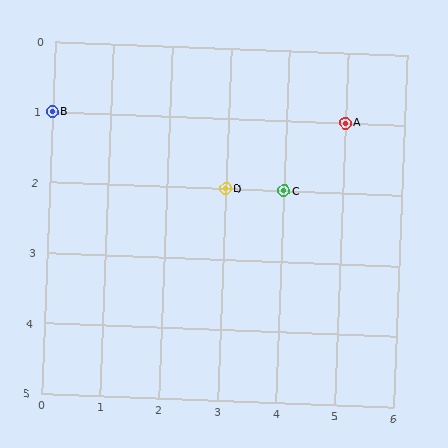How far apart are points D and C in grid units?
Points D and C are 1 column apart.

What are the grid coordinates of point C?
Point C is at grid coordinates (4, 2).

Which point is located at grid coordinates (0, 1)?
Point B is at (0, 1).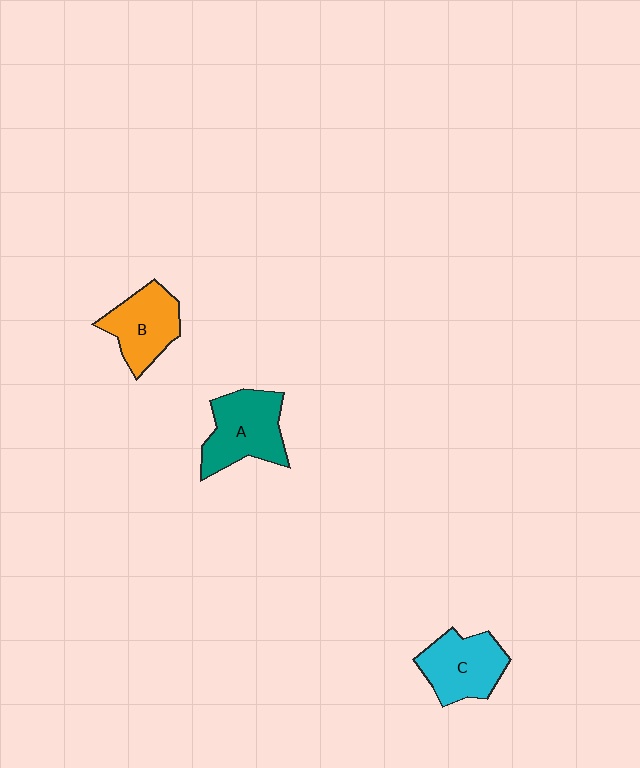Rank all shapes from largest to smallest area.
From largest to smallest: A (teal), C (cyan), B (orange).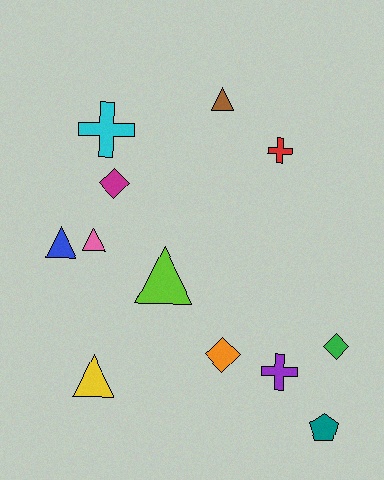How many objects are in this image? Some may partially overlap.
There are 12 objects.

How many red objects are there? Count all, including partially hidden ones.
There is 1 red object.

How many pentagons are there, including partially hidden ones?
There is 1 pentagon.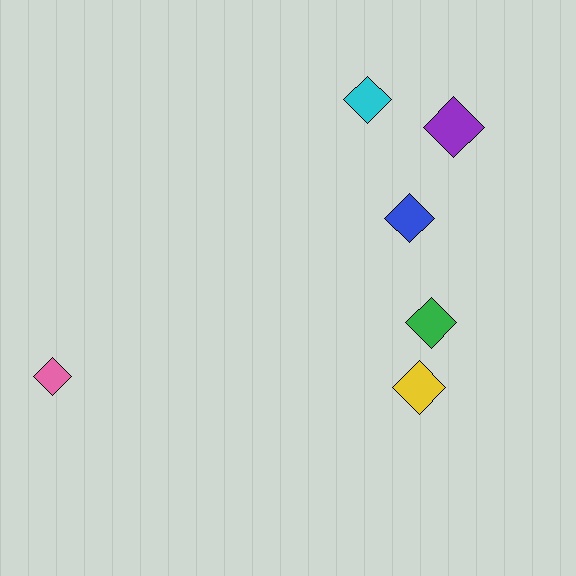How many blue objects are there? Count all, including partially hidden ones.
There is 1 blue object.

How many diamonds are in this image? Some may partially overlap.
There are 6 diamonds.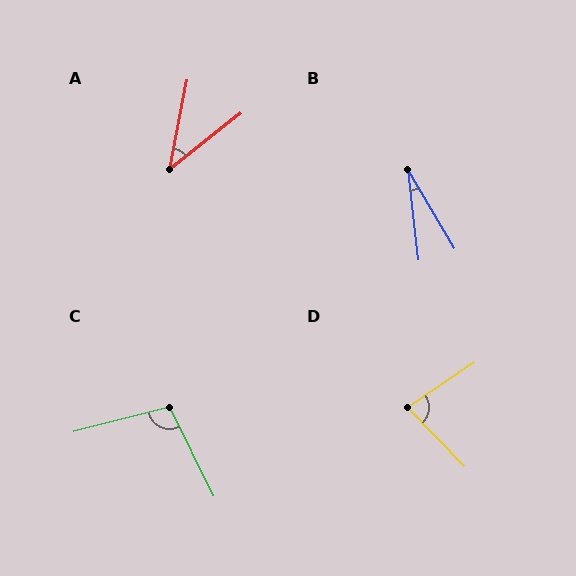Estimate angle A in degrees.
Approximately 41 degrees.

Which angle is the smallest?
B, at approximately 24 degrees.